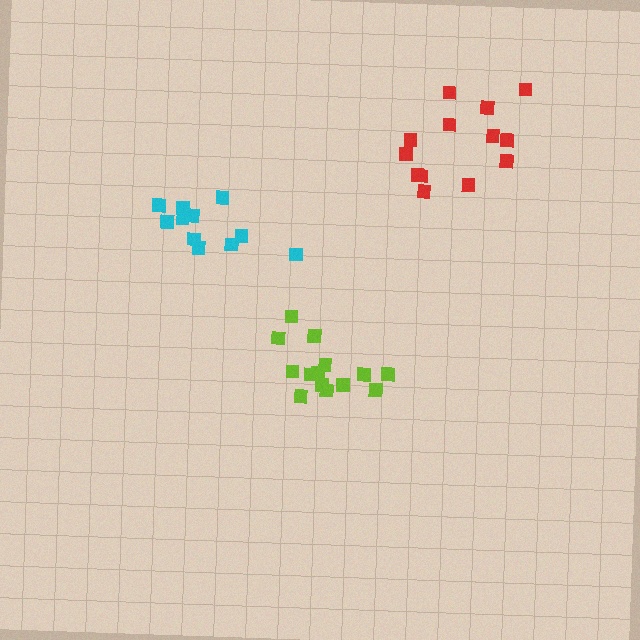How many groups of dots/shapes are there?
There are 3 groups.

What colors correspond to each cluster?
The clusters are colored: cyan, lime, red.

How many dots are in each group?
Group 1: 11 dots, Group 2: 14 dots, Group 3: 13 dots (38 total).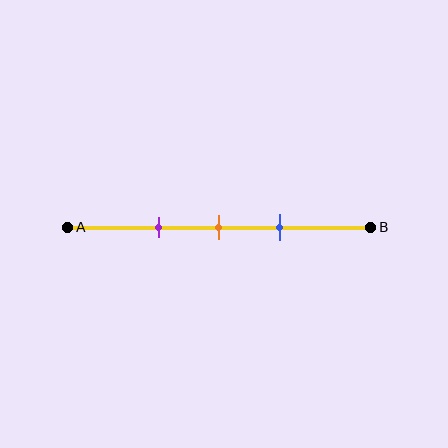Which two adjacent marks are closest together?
The orange and blue marks are the closest adjacent pair.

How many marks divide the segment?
There are 3 marks dividing the segment.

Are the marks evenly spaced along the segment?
Yes, the marks are approximately evenly spaced.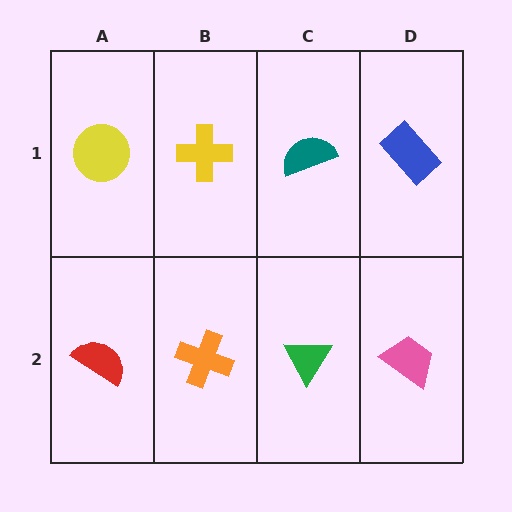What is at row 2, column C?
A green triangle.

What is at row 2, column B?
An orange cross.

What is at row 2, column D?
A pink trapezoid.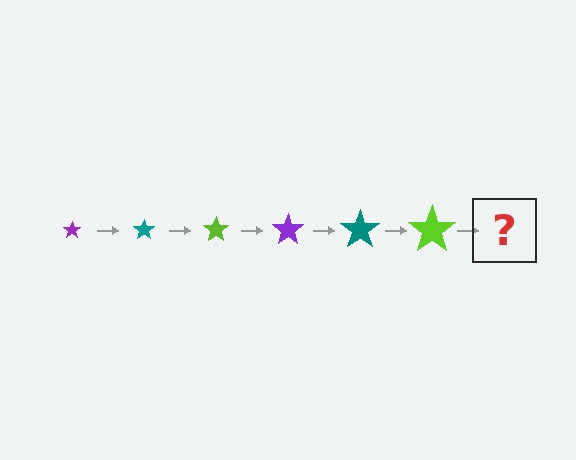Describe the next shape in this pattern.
It should be a purple star, larger than the previous one.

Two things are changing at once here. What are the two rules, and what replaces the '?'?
The two rules are that the star grows larger each step and the color cycles through purple, teal, and lime. The '?' should be a purple star, larger than the previous one.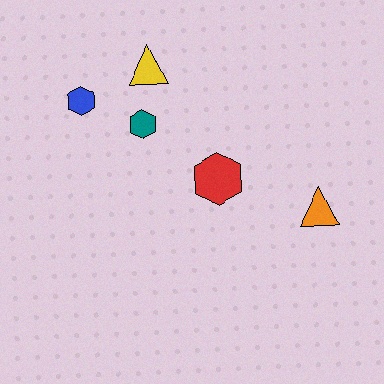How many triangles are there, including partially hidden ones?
There are 2 triangles.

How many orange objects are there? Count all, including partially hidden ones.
There is 1 orange object.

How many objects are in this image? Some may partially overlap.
There are 5 objects.